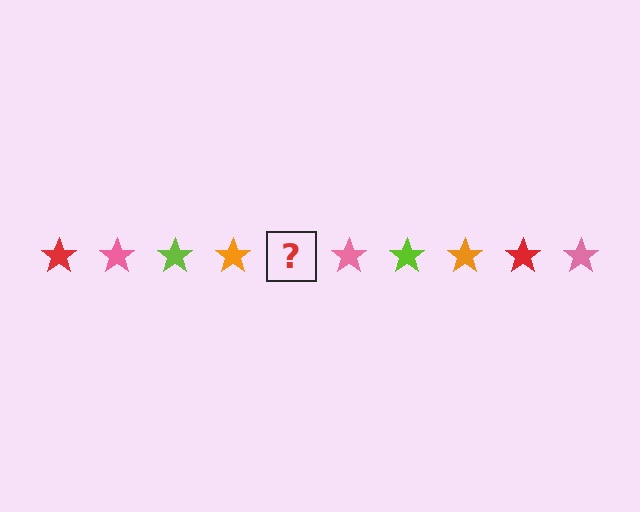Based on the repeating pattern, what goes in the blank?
The blank should be a red star.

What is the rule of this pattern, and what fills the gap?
The rule is that the pattern cycles through red, pink, lime, orange stars. The gap should be filled with a red star.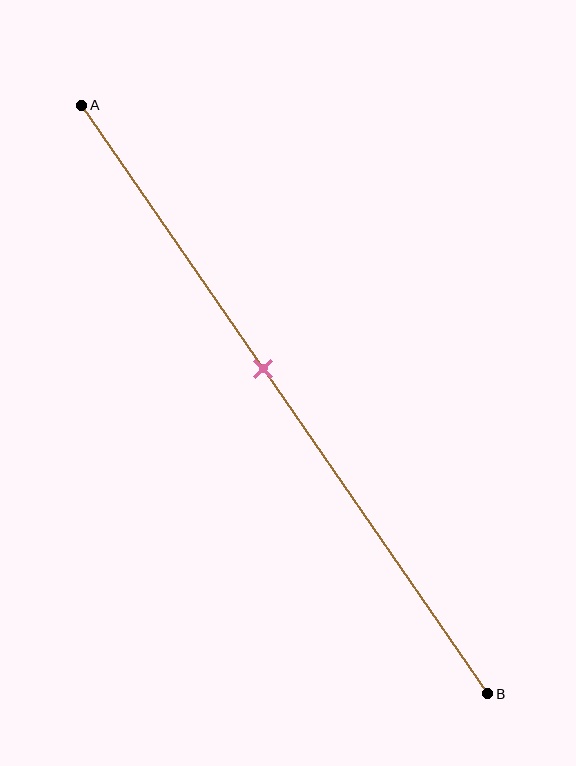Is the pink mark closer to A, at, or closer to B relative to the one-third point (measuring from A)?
The pink mark is closer to point B than the one-third point of segment AB.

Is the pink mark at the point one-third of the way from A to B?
No, the mark is at about 45% from A, not at the 33% one-third point.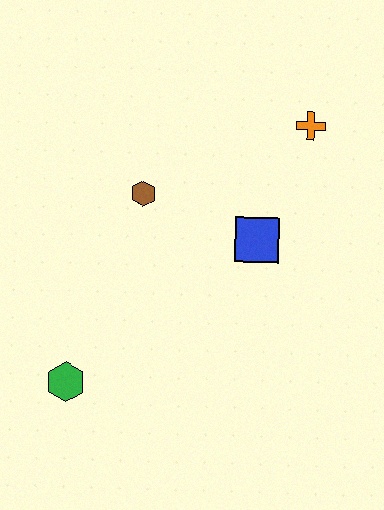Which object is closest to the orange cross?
The blue square is closest to the orange cross.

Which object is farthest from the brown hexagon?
The green hexagon is farthest from the brown hexagon.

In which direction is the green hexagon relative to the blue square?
The green hexagon is to the left of the blue square.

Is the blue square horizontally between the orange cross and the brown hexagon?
Yes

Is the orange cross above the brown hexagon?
Yes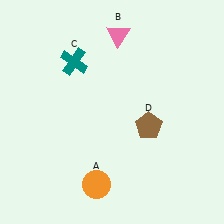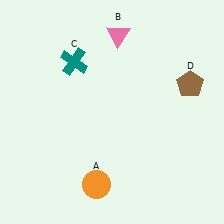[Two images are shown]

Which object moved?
The brown pentagon (D) moved up.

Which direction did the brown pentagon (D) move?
The brown pentagon (D) moved up.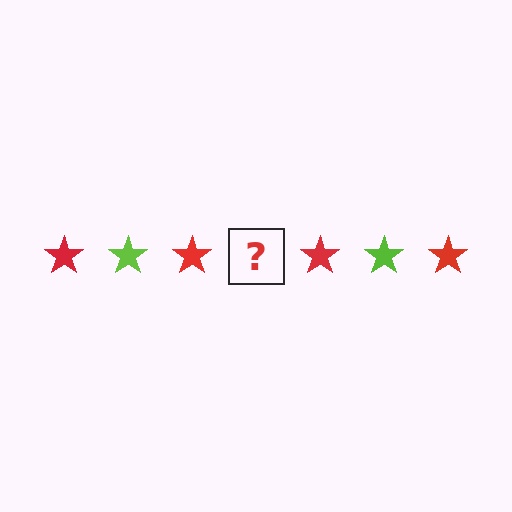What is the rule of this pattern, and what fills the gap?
The rule is that the pattern cycles through red, lime stars. The gap should be filled with a lime star.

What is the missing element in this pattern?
The missing element is a lime star.